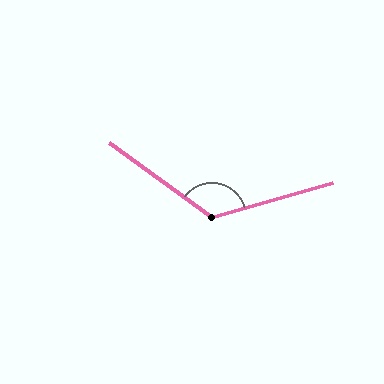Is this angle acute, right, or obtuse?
It is obtuse.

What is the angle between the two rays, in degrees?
Approximately 128 degrees.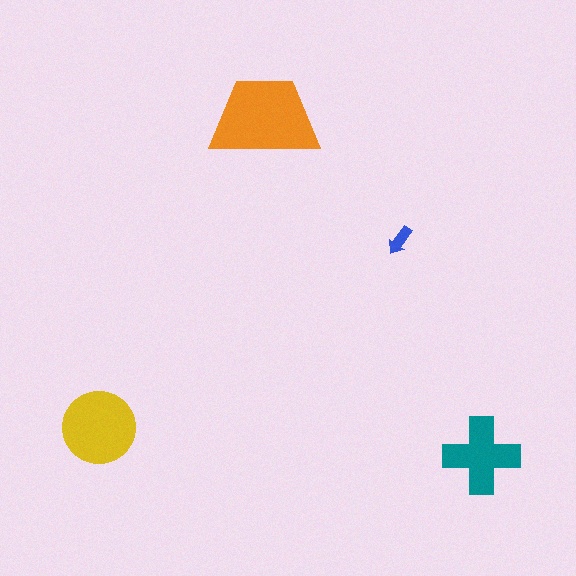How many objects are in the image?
There are 4 objects in the image.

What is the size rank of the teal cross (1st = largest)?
3rd.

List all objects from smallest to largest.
The blue arrow, the teal cross, the yellow circle, the orange trapezoid.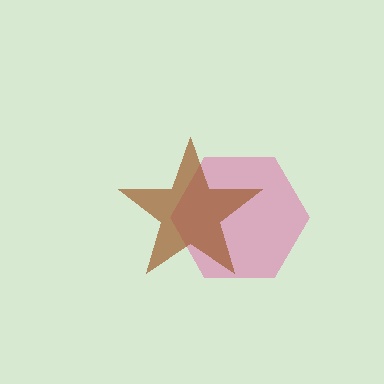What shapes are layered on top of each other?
The layered shapes are: a pink hexagon, a brown star.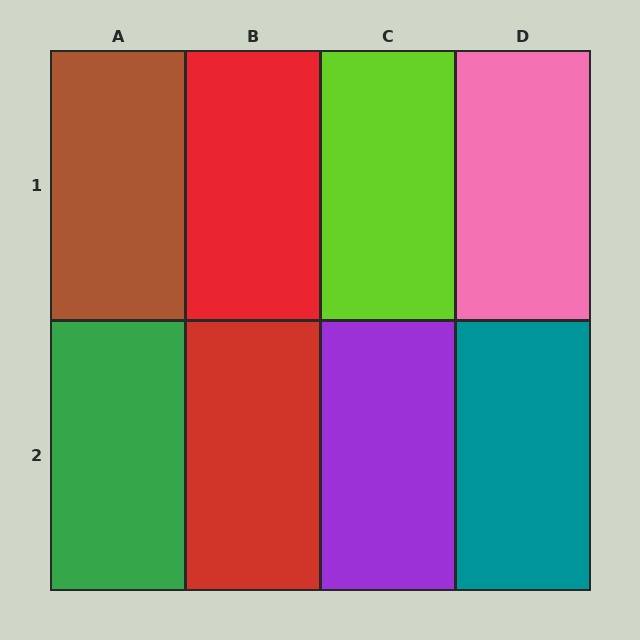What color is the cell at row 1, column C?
Lime.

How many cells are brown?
1 cell is brown.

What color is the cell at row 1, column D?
Pink.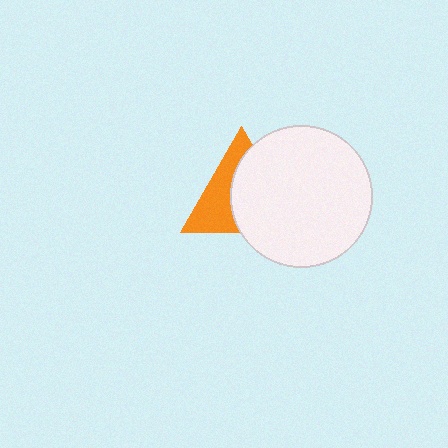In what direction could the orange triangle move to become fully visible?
The orange triangle could move left. That would shift it out from behind the white circle entirely.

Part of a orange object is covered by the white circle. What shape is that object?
It is a triangle.